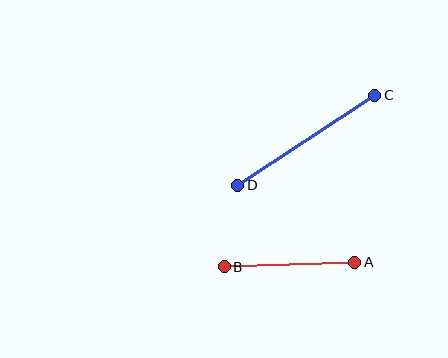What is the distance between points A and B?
The distance is approximately 131 pixels.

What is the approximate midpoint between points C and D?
The midpoint is at approximately (306, 140) pixels.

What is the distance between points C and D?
The distance is approximately 164 pixels.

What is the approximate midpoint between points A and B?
The midpoint is at approximately (290, 265) pixels.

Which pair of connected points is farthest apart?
Points C and D are farthest apart.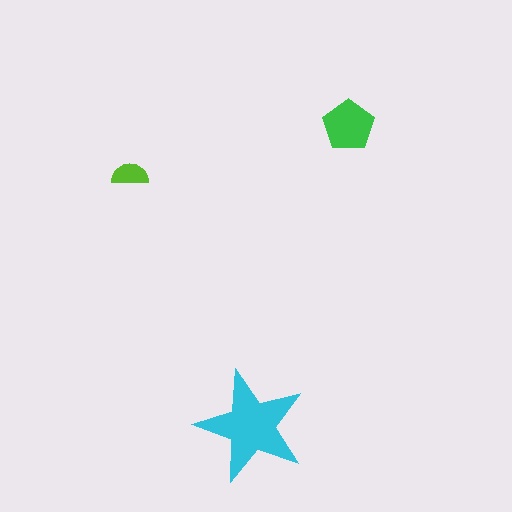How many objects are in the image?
There are 3 objects in the image.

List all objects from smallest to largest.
The lime semicircle, the green pentagon, the cyan star.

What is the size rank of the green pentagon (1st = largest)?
2nd.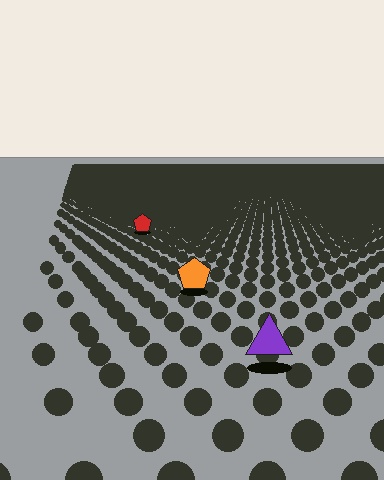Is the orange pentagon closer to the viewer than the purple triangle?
No. The purple triangle is closer — you can tell from the texture gradient: the ground texture is coarser near it.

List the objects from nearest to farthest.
From nearest to farthest: the purple triangle, the orange pentagon, the red pentagon.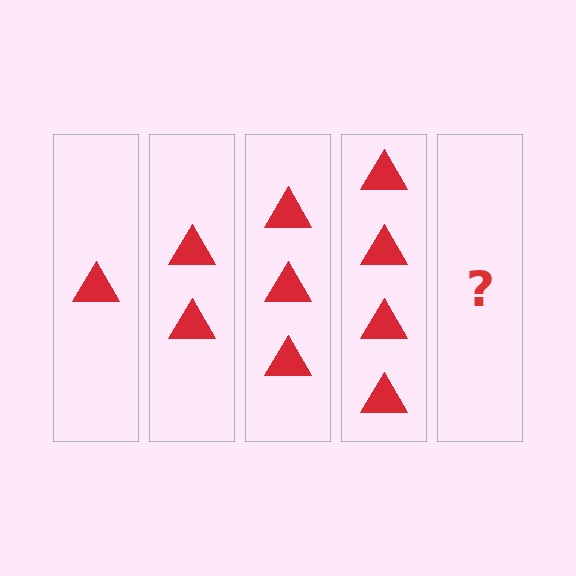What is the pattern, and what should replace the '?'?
The pattern is that each step adds one more triangle. The '?' should be 5 triangles.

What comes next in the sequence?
The next element should be 5 triangles.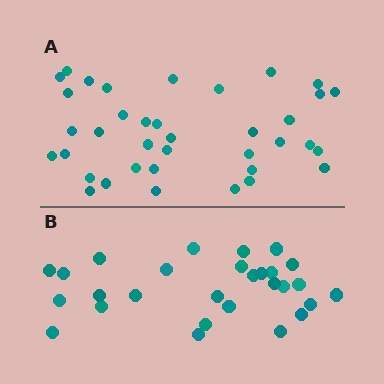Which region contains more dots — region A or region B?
Region A (the top region) has more dots.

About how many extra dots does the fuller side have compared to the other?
Region A has roughly 8 or so more dots than region B.